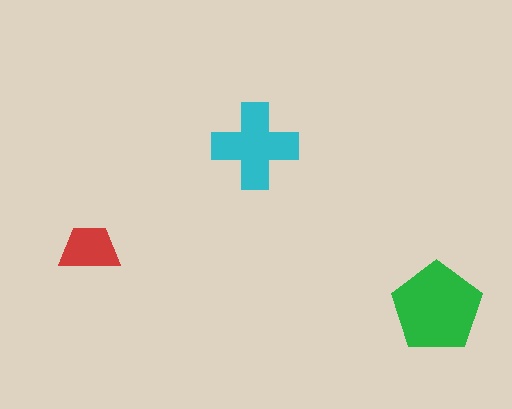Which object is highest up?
The cyan cross is topmost.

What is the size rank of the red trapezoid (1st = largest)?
3rd.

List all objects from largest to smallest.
The green pentagon, the cyan cross, the red trapezoid.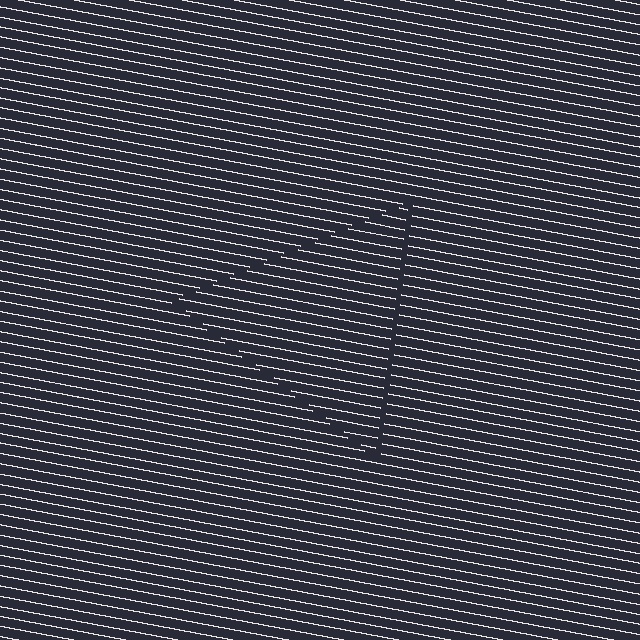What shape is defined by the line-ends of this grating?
An illusory triangle. The interior of the shape contains the same grating, shifted by half a period — the contour is defined by the phase discontinuity where line-ends from the inner and outer gratings abut.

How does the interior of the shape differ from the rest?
The interior of the shape contains the same grating, shifted by half a period — the contour is defined by the phase discontinuity where line-ends from the inner and outer gratings abut.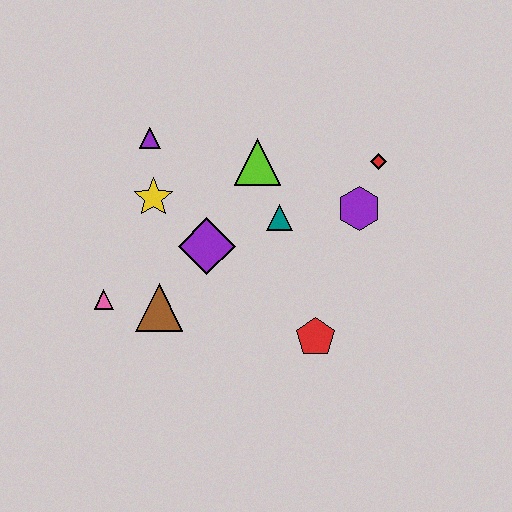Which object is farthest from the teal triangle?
The pink triangle is farthest from the teal triangle.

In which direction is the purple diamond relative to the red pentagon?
The purple diamond is to the left of the red pentagon.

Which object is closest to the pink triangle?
The brown triangle is closest to the pink triangle.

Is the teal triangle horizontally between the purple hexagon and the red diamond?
No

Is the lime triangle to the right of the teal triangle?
No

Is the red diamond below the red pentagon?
No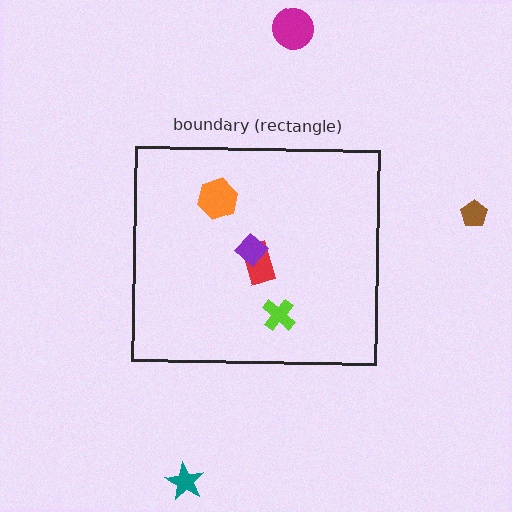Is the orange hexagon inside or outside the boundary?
Inside.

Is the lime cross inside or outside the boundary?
Inside.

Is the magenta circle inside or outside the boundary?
Outside.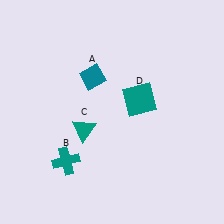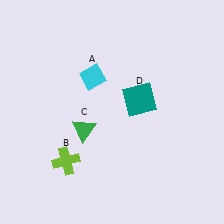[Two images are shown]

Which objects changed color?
A changed from teal to cyan. B changed from teal to lime. C changed from teal to green.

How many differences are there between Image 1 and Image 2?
There are 3 differences between the two images.